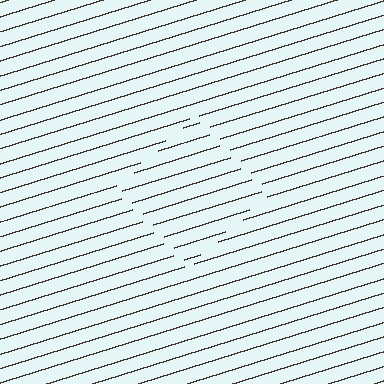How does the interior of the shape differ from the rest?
The interior of the shape contains the same grating, shifted by half a period — the contour is defined by the phase discontinuity where line-ends from the inner and outer gratings abut.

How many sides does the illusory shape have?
4 sides — the line-ends trace a square.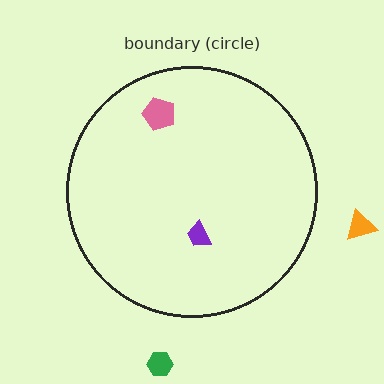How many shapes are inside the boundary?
2 inside, 2 outside.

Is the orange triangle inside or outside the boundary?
Outside.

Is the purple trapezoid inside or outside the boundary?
Inside.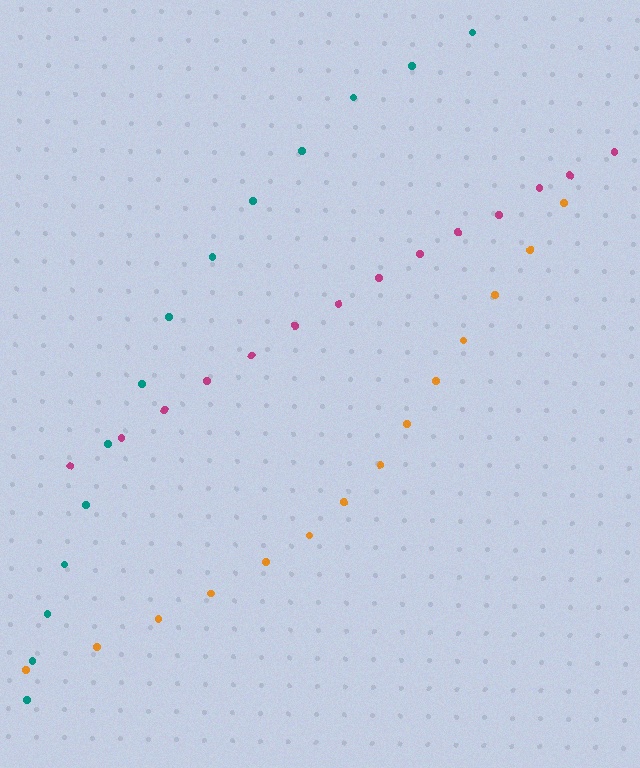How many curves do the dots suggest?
There are 3 distinct paths.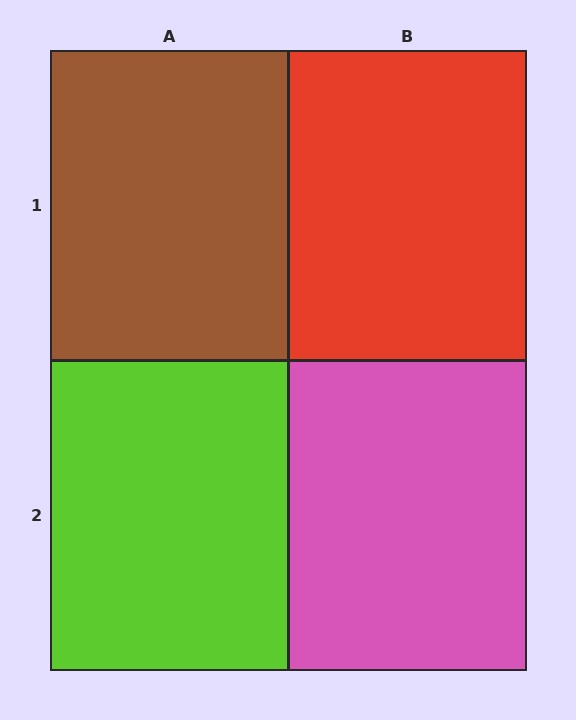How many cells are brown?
1 cell is brown.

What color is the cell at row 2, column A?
Lime.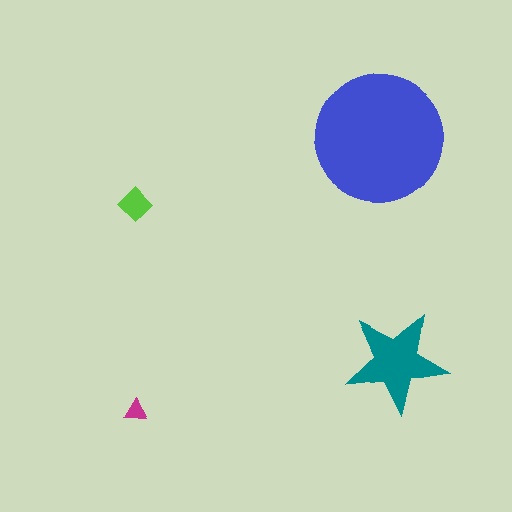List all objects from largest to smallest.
The blue circle, the teal star, the lime diamond, the magenta triangle.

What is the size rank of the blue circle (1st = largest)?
1st.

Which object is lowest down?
The magenta triangle is bottommost.